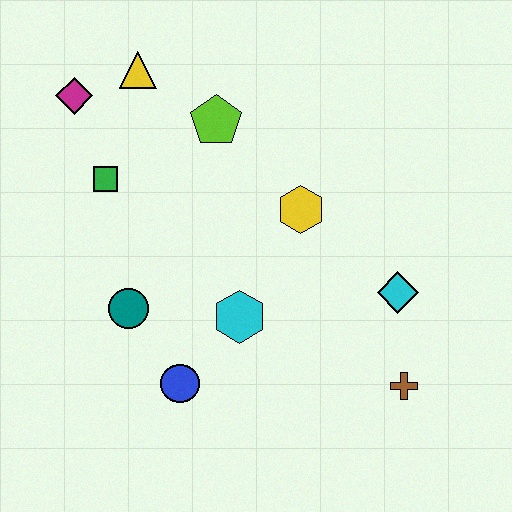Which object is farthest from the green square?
The brown cross is farthest from the green square.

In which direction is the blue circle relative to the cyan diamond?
The blue circle is to the left of the cyan diamond.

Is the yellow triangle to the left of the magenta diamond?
No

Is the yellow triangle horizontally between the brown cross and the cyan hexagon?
No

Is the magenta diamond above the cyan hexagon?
Yes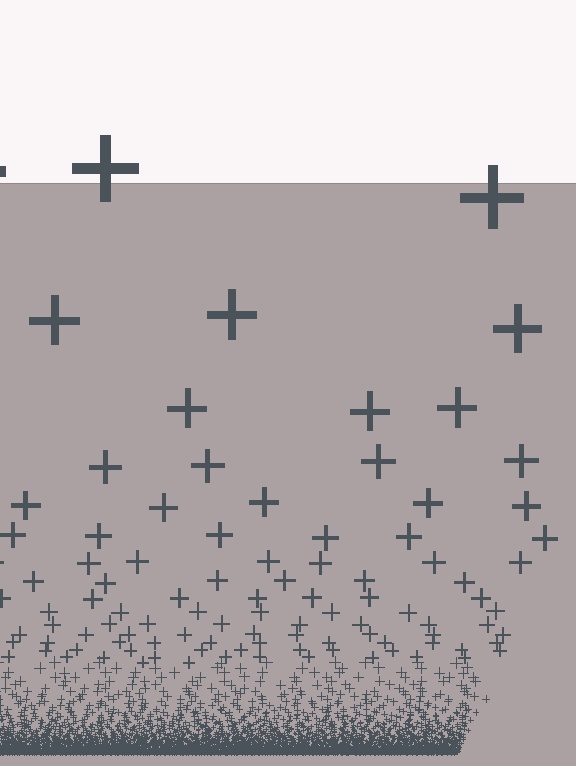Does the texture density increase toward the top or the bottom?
Density increases toward the bottom.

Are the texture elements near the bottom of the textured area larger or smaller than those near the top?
Smaller. The gradient is inverted — elements near the bottom are smaller and denser.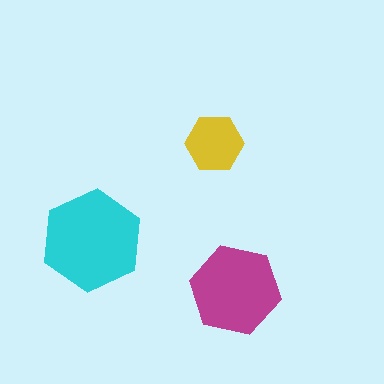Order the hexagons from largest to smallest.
the cyan one, the magenta one, the yellow one.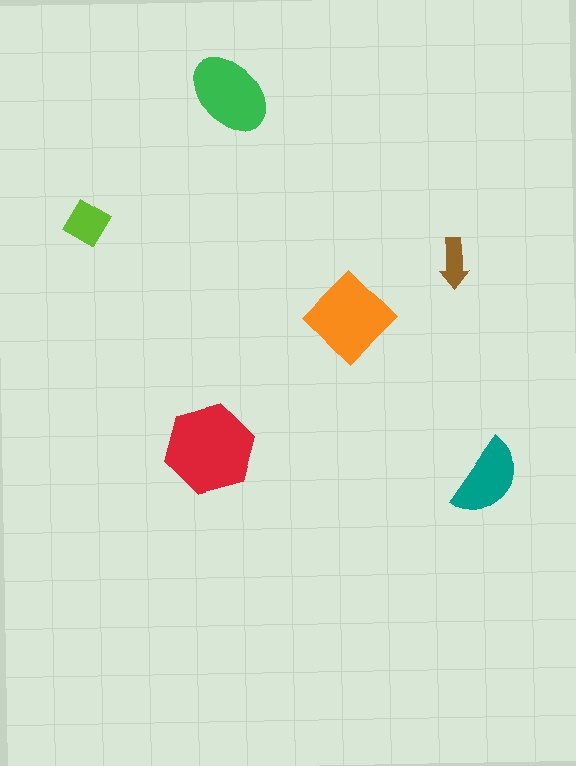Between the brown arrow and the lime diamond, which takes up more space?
The lime diamond.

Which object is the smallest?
The brown arrow.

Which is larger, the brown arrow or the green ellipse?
The green ellipse.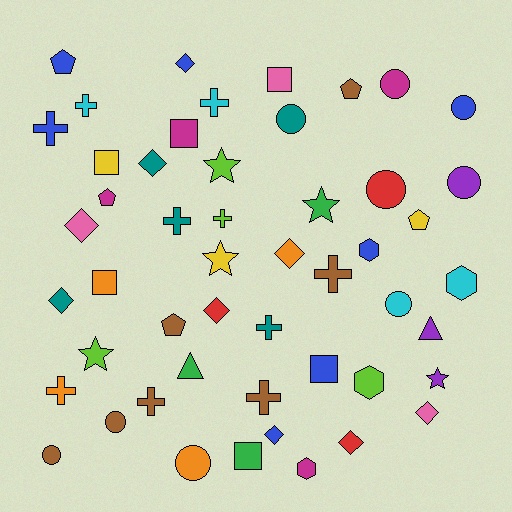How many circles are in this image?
There are 9 circles.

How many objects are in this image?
There are 50 objects.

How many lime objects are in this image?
There are 4 lime objects.